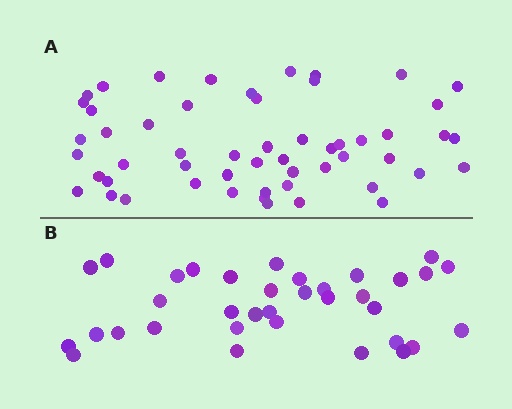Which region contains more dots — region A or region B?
Region A (the top region) has more dots.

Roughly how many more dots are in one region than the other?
Region A has approximately 20 more dots than region B.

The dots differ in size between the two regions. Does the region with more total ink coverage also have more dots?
No. Region B has more total ink coverage because its dots are larger, but region A actually contains more individual dots. Total area can be misleading — the number of items is what matters here.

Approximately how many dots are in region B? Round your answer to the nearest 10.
About 40 dots. (The exact count is 35, which rounds to 40.)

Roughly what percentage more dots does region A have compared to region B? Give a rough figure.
About 55% more.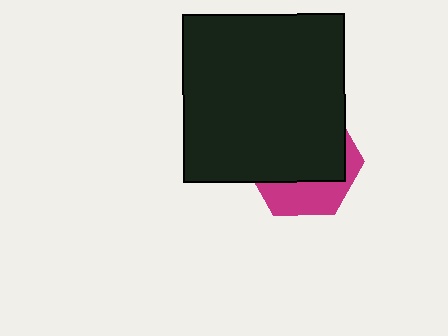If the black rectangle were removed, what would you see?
You would see the complete magenta hexagon.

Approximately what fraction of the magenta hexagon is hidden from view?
Roughly 67% of the magenta hexagon is hidden behind the black rectangle.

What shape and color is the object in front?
The object in front is a black rectangle.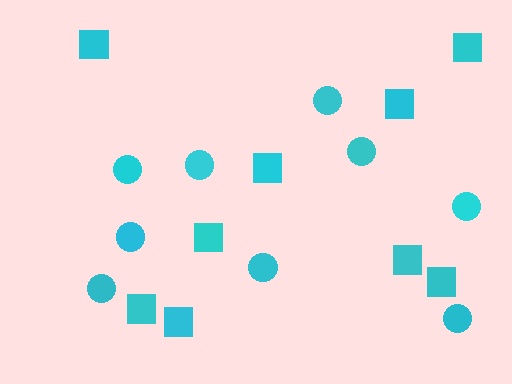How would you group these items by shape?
There are 2 groups: one group of circles (9) and one group of squares (9).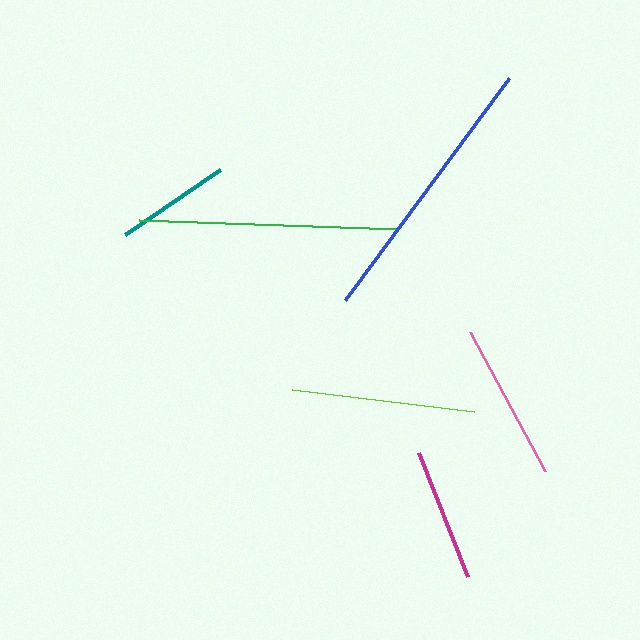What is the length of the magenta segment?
The magenta segment is approximately 133 pixels long.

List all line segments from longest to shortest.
From longest to shortest: blue, green, lime, pink, magenta, teal.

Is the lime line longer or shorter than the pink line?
The lime line is longer than the pink line.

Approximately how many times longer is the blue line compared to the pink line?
The blue line is approximately 1.8 times the length of the pink line.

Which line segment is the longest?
The blue line is the longest at approximately 276 pixels.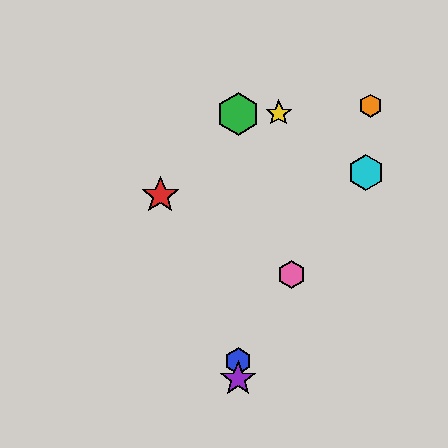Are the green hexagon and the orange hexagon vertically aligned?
No, the green hexagon is at x≈238 and the orange hexagon is at x≈370.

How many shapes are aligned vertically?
3 shapes (the blue hexagon, the green hexagon, the purple star) are aligned vertically.